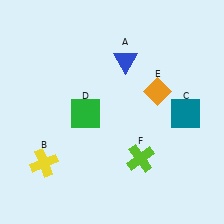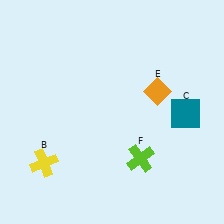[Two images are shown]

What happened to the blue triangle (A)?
The blue triangle (A) was removed in Image 2. It was in the top-right area of Image 1.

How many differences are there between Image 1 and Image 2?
There are 2 differences between the two images.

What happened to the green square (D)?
The green square (D) was removed in Image 2. It was in the bottom-left area of Image 1.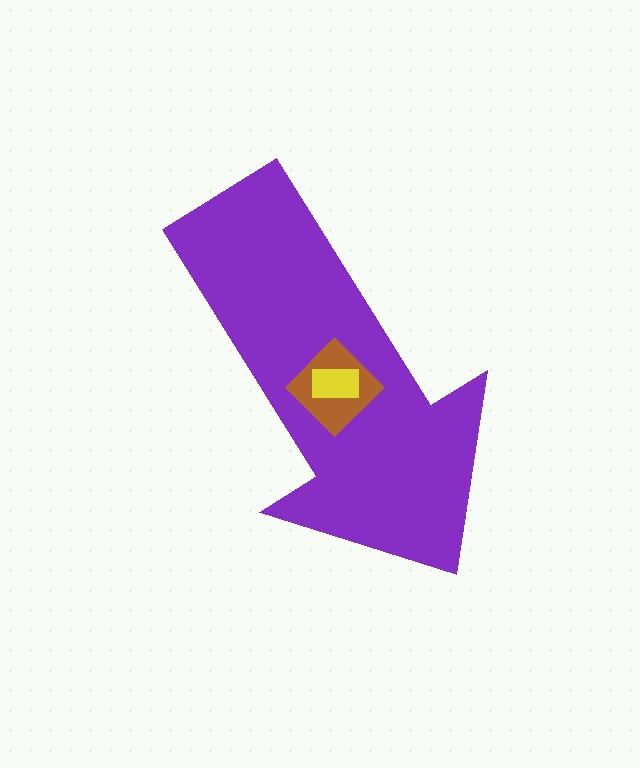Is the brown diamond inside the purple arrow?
Yes.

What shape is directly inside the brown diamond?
The yellow rectangle.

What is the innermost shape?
The yellow rectangle.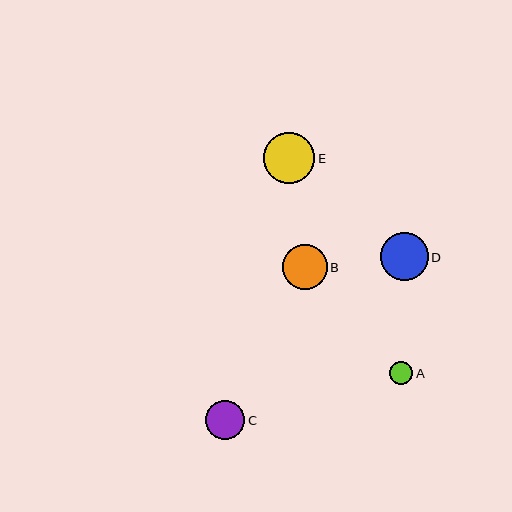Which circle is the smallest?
Circle A is the smallest with a size of approximately 23 pixels.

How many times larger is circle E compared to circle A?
Circle E is approximately 2.2 times the size of circle A.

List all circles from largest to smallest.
From largest to smallest: E, D, B, C, A.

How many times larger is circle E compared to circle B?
Circle E is approximately 1.1 times the size of circle B.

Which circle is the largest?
Circle E is the largest with a size of approximately 51 pixels.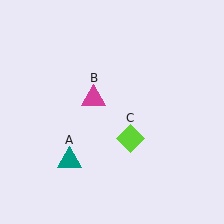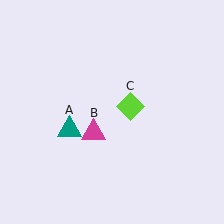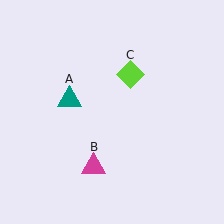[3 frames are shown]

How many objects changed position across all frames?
3 objects changed position: teal triangle (object A), magenta triangle (object B), lime diamond (object C).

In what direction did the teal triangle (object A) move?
The teal triangle (object A) moved up.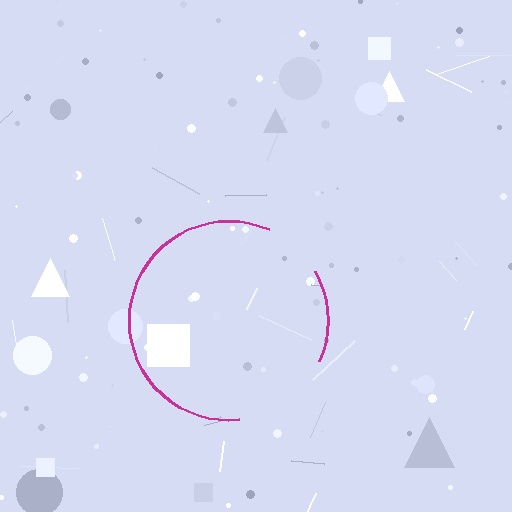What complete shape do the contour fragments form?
The contour fragments form a circle.